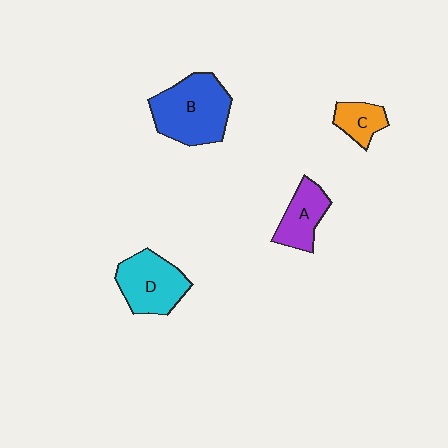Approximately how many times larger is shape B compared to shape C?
Approximately 2.6 times.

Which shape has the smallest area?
Shape C (orange).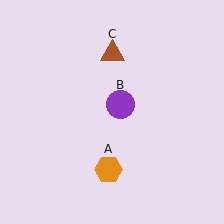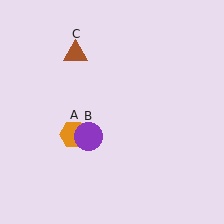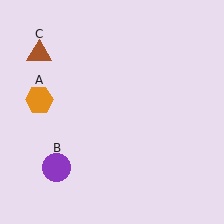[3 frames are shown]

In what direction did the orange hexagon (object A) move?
The orange hexagon (object A) moved up and to the left.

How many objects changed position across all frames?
3 objects changed position: orange hexagon (object A), purple circle (object B), brown triangle (object C).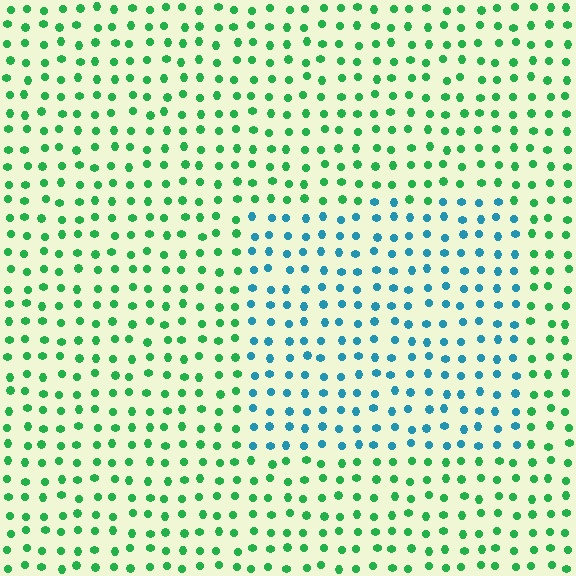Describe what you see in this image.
The image is filled with small green elements in a uniform arrangement. A rectangle-shaped region is visible where the elements are tinted to a slightly different hue, forming a subtle color boundary.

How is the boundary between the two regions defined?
The boundary is defined purely by a slight shift in hue (about 56 degrees). Spacing, size, and orientation are identical on both sides.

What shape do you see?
I see a rectangle.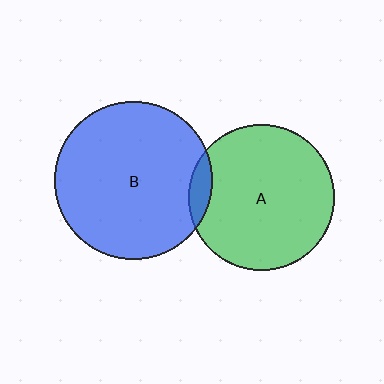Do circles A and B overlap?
Yes.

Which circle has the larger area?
Circle B (blue).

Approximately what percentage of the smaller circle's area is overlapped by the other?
Approximately 10%.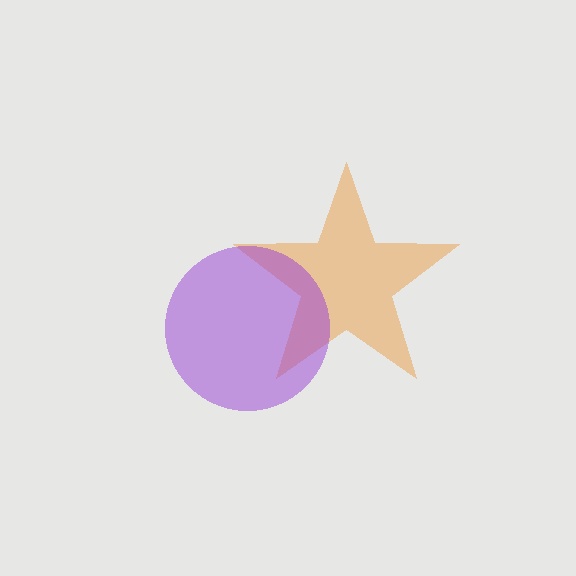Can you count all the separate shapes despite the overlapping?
Yes, there are 2 separate shapes.